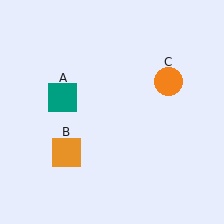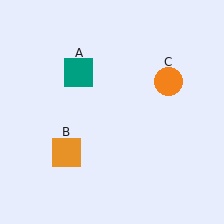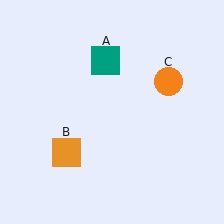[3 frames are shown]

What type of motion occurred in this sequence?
The teal square (object A) rotated clockwise around the center of the scene.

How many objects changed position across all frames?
1 object changed position: teal square (object A).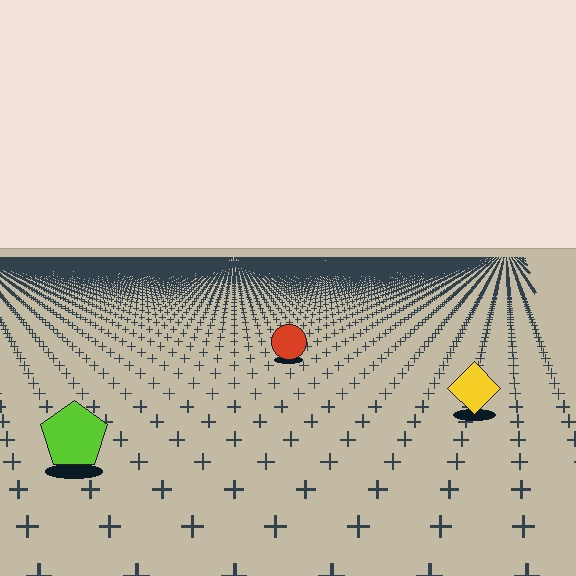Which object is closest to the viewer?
The lime pentagon is closest. The texture marks near it are larger and more spread out.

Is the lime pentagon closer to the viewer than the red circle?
Yes. The lime pentagon is closer — you can tell from the texture gradient: the ground texture is coarser near it.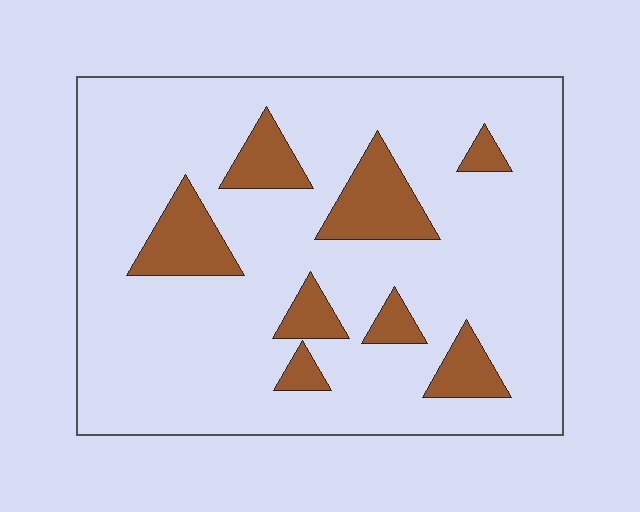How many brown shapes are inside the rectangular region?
8.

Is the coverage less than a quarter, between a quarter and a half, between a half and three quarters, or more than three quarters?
Less than a quarter.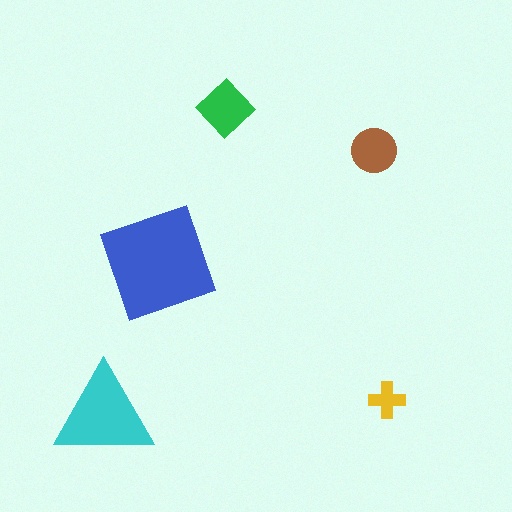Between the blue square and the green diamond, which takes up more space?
The blue square.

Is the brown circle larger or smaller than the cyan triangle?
Smaller.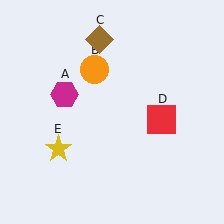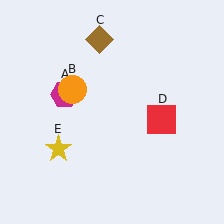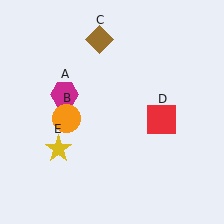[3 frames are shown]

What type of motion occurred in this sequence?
The orange circle (object B) rotated counterclockwise around the center of the scene.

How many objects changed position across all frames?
1 object changed position: orange circle (object B).